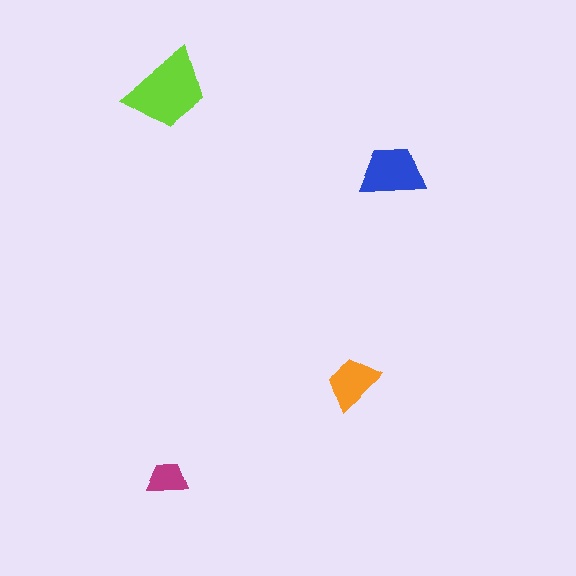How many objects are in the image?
There are 4 objects in the image.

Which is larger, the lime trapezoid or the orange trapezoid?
The lime one.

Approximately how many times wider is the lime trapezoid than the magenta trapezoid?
About 2 times wider.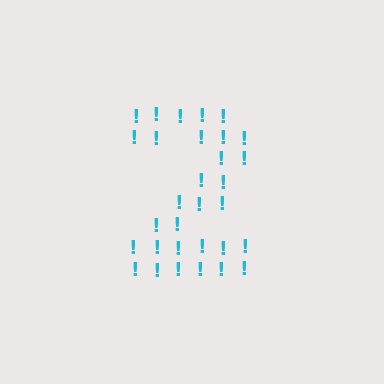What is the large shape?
The large shape is the digit 2.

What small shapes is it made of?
It is made of small exclamation marks.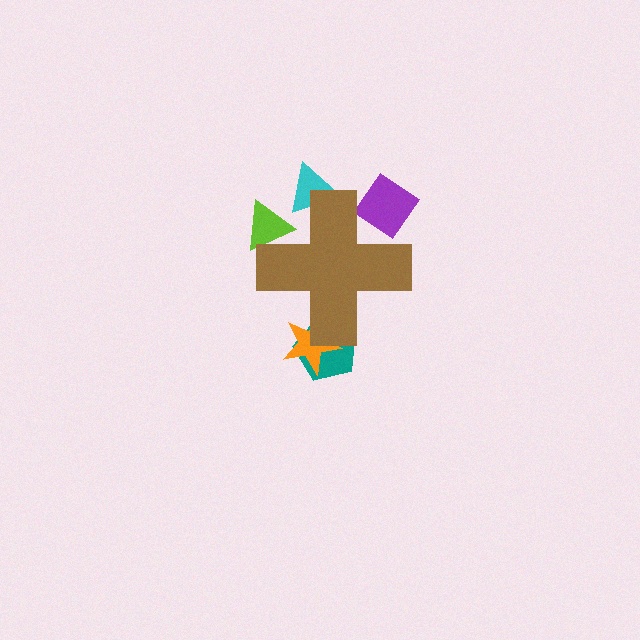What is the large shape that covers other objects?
A brown cross.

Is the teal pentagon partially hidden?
Yes, the teal pentagon is partially hidden behind the brown cross.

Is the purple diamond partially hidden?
Yes, the purple diamond is partially hidden behind the brown cross.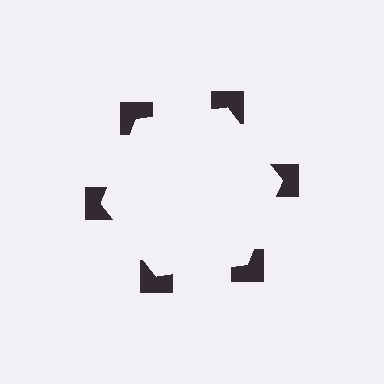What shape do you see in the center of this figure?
An illusory hexagon — its edges are inferred from the aligned wedge cuts in the notched squares, not physically drawn.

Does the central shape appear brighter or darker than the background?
It typically appears slightly brighter than the background, even though no actual brightness change is drawn.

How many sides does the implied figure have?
6 sides.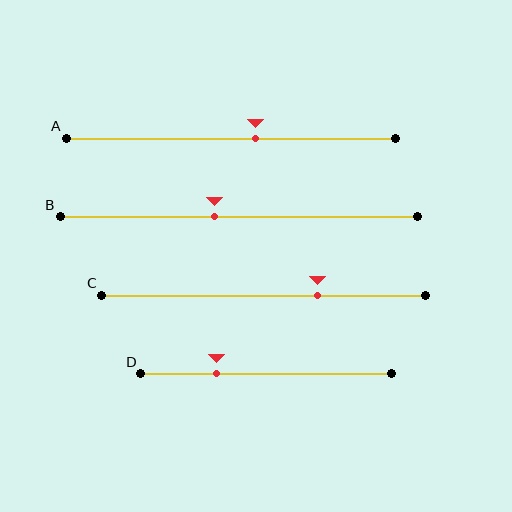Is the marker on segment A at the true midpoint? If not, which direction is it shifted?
No, the marker on segment A is shifted to the right by about 7% of the segment length.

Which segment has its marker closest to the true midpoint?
Segment B has its marker closest to the true midpoint.